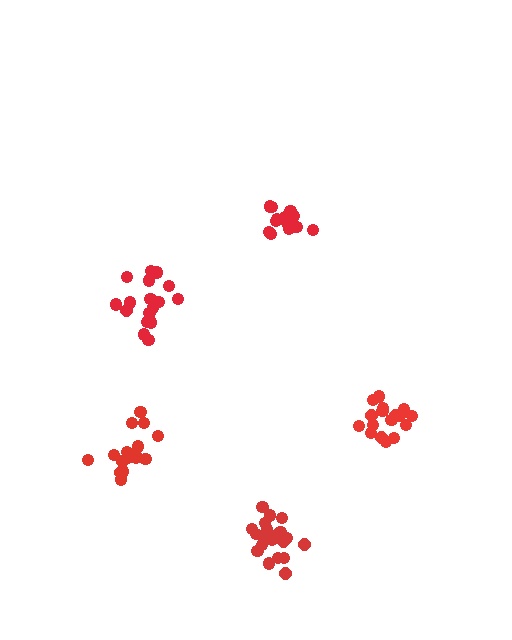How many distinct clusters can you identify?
There are 5 distinct clusters.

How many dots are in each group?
Group 1: 17 dots, Group 2: 17 dots, Group 3: 21 dots, Group 4: 15 dots, Group 5: 17 dots (87 total).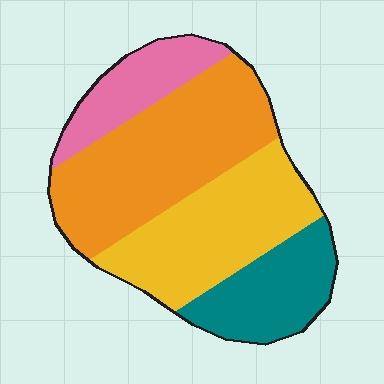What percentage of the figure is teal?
Teal takes up less than a quarter of the figure.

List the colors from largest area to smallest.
From largest to smallest: orange, yellow, teal, pink.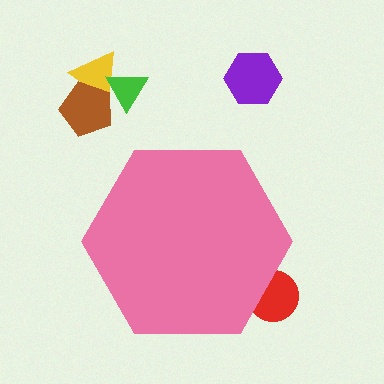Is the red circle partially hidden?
Yes, the red circle is partially hidden behind the pink hexagon.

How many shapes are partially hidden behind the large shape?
1 shape is partially hidden.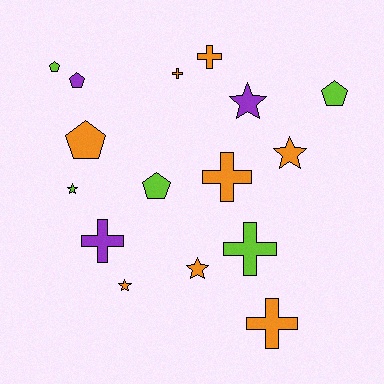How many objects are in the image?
There are 16 objects.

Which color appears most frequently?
Orange, with 8 objects.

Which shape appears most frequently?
Cross, with 6 objects.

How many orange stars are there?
There are 3 orange stars.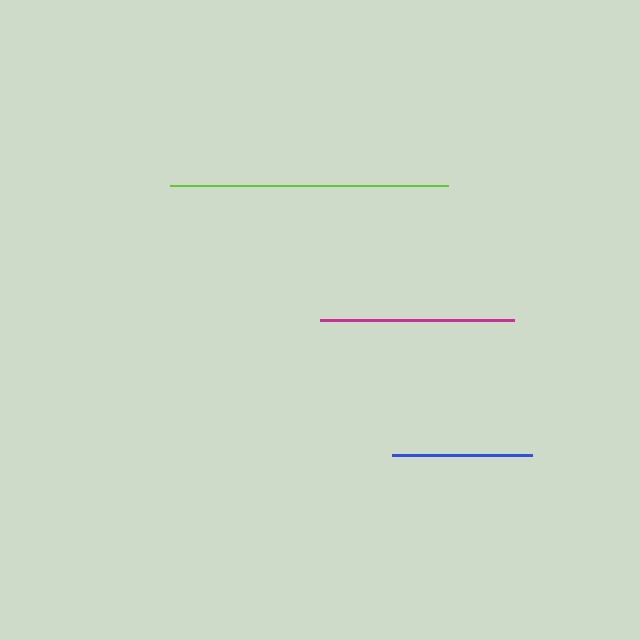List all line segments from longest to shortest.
From longest to shortest: lime, magenta, blue.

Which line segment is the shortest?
The blue line is the shortest at approximately 140 pixels.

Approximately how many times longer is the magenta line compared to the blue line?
The magenta line is approximately 1.4 times the length of the blue line.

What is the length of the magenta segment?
The magenta segment is approximately 194 pixels long.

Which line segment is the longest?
The lime line is the longest at approximately 278 pixels.